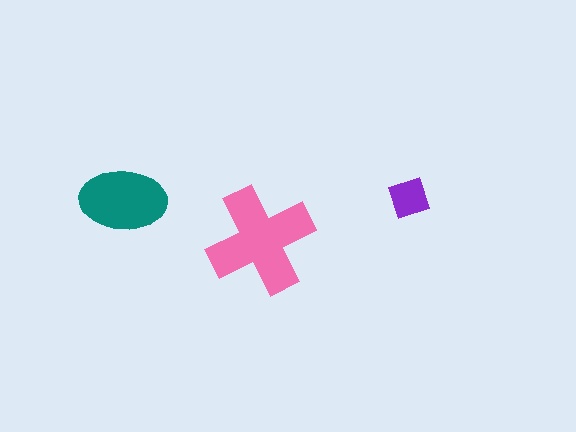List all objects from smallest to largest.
The purple diamond, the teal ellipse, the pink cross.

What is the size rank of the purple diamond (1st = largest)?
3rd.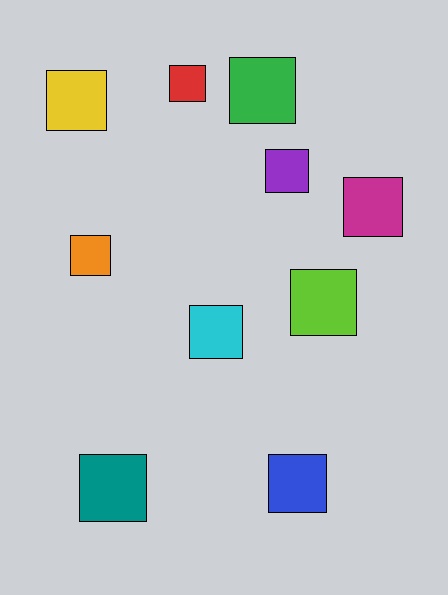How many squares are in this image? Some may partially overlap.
There are 10 squares.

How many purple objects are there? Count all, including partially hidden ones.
There is 1 purple object.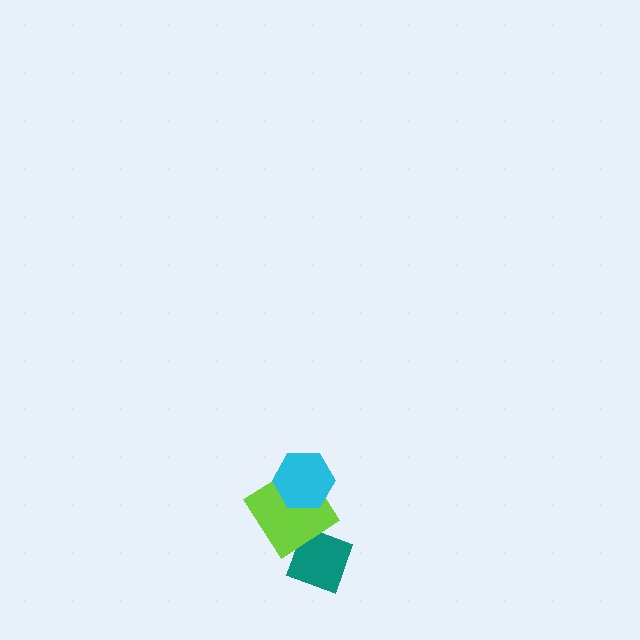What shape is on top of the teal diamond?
The lime diamond is on top of the teal diamond.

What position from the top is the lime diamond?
The lime diamond is 2nd from the top.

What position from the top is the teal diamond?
The teal diamond is 3rd from the top.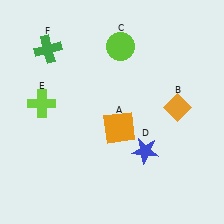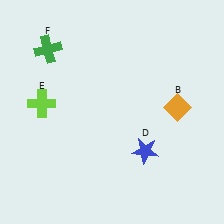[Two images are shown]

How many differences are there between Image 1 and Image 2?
There are 2 differences between the two images.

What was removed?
The orange square (A), the lime circle (C) were removed in Image 2.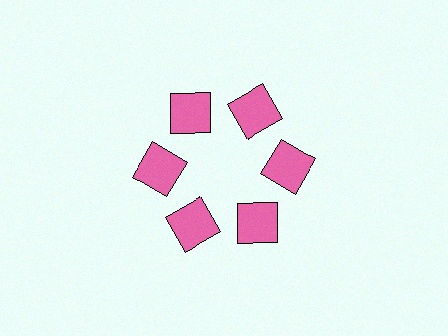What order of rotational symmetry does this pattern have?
This pattern has 6-fold rotational symmetry.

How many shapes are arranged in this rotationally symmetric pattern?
There are 6 shapes, arranged in 6 groups of 1.